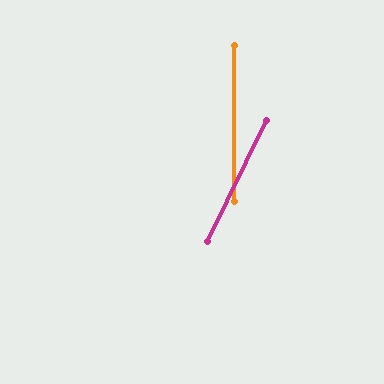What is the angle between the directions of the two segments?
Approximately 26 degrees.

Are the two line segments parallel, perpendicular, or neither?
Neither parallel nor perpendicular — they differ by about 26°.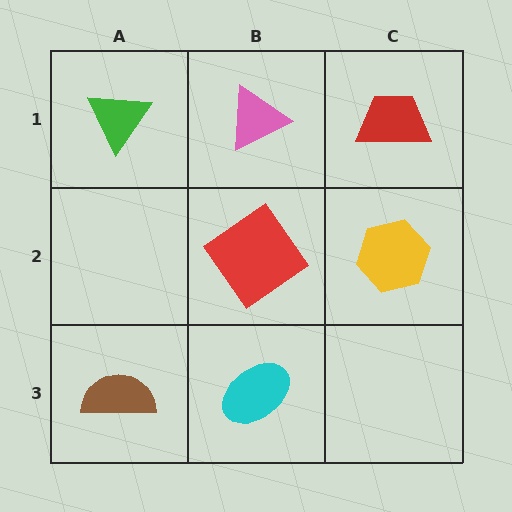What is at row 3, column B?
A cyan ellipse.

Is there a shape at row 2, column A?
No, that cell is empty.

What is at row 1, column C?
A red trapezoid.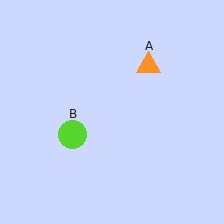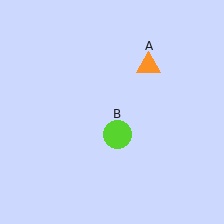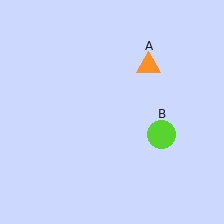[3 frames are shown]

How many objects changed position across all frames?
1 object changed position: lime circle (object B).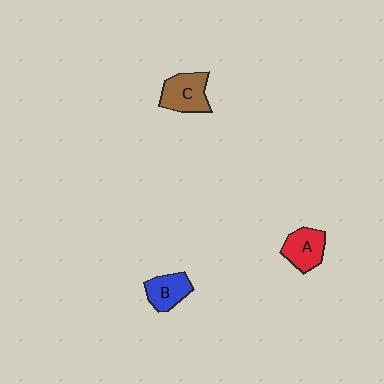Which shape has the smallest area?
Shape B (blue).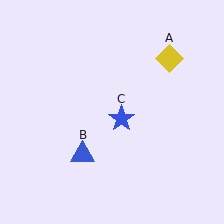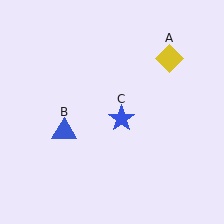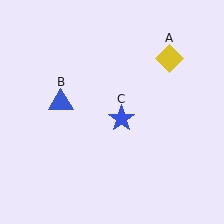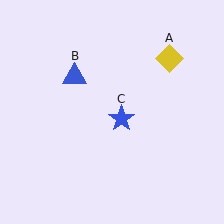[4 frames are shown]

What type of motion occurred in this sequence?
The blue triangle (object B) rotated clockwise around the center of the scene.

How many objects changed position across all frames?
1 object changed position: blue triangle (object B).